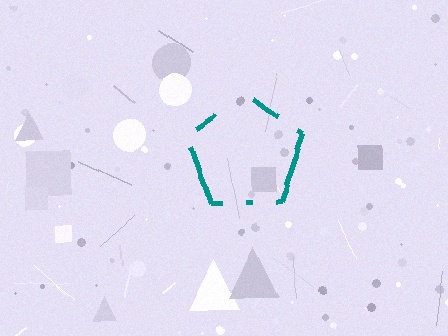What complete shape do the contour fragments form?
The contour fragments form a pentagon.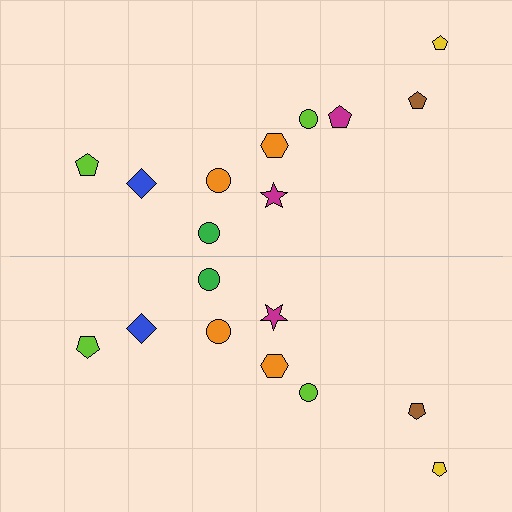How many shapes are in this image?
There are 19 shapes in this image.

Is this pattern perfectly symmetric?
No, the pattern is not perfectly symmetric. A magenta pentagon is missing from the bottom side.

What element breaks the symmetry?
A magenta pentagon is missing from the bottom side.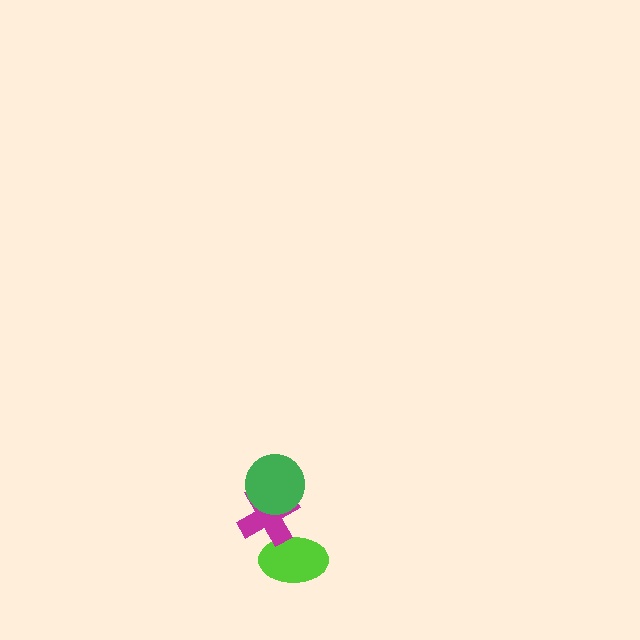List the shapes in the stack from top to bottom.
From top to bottom: the green circle, the magenta cross, the lime ellipse.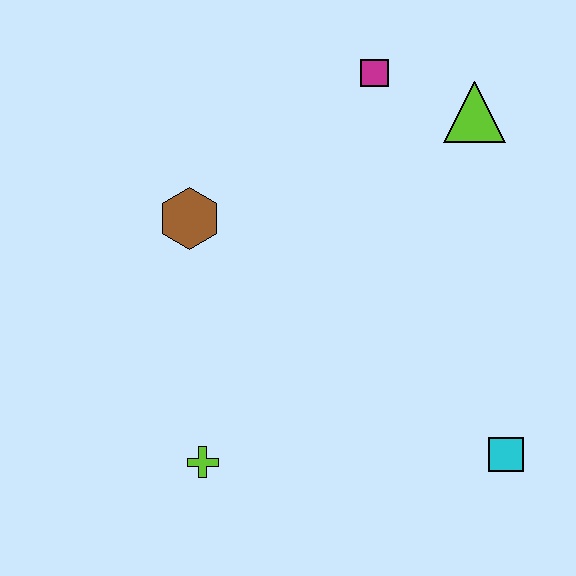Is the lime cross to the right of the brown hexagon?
Yes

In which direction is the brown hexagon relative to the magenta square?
The brown hexagon is to the left of the magenta square.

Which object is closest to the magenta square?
The lime triangle is closest to the magenta square.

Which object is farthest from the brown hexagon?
The cyan square is farthest from the brown hexagon.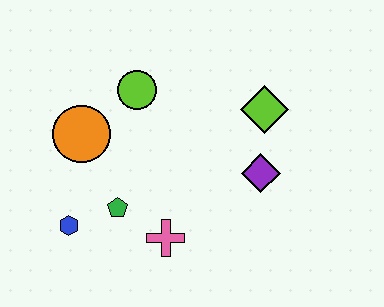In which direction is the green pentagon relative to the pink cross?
The green pentagon is to the left of the pink cross.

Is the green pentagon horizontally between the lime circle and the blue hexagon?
Yes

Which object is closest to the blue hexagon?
The green pentagon is closest to the blue hexagon.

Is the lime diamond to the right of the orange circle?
Yes